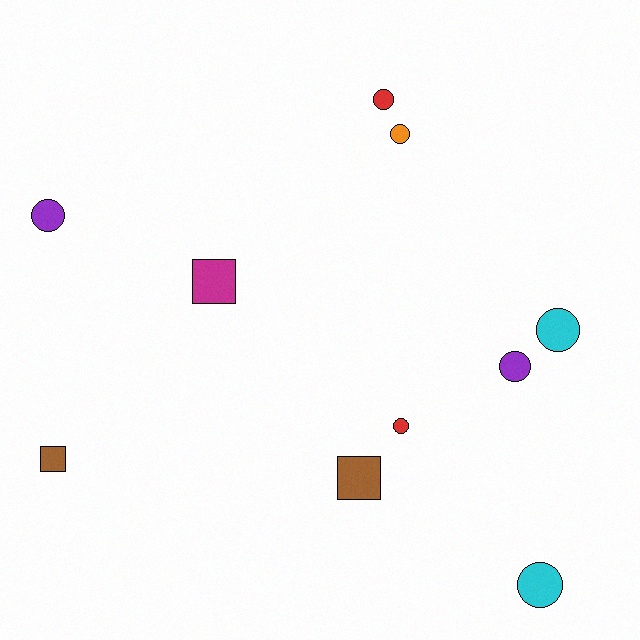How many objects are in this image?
There are 10 objects.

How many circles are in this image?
There are 7 circles.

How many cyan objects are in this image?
There are 2 cyan objects.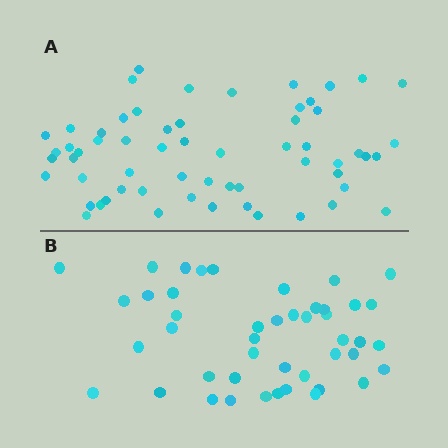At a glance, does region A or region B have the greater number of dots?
Region A (the top region) has more dots.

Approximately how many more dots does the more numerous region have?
Region A has approximately 15 more dots than region B.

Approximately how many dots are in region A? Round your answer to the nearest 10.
About 60 dots.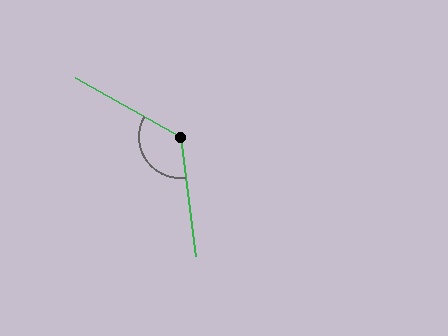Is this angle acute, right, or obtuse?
It is obtuse.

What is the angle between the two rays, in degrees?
Approximately 126 degrees.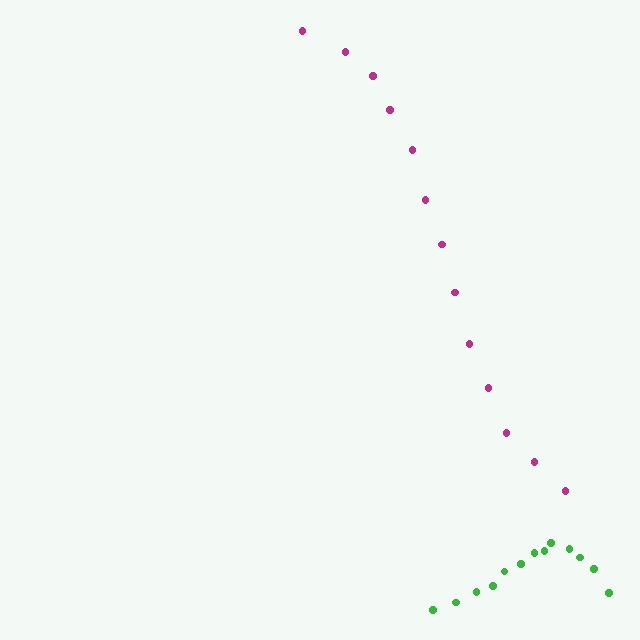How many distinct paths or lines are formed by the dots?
There are 2 distinct paths.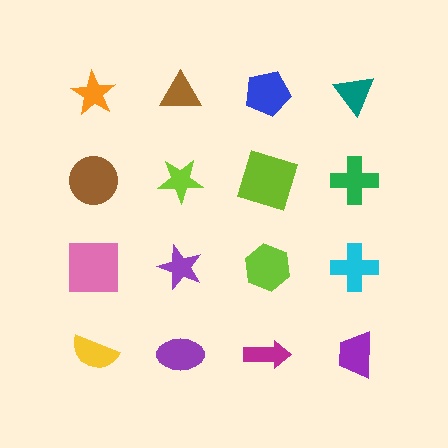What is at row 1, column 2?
A brown triangle.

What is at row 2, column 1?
A brown circle.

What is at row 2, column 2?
A lime star.